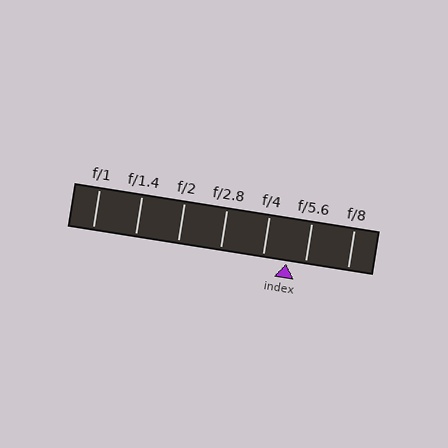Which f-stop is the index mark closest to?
The index mark is closest to f/5.6.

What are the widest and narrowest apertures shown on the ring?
The widest aperture shown is f/1 and the narrowest is f/8.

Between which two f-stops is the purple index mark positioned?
The index mark is between f/4 and f/5.6.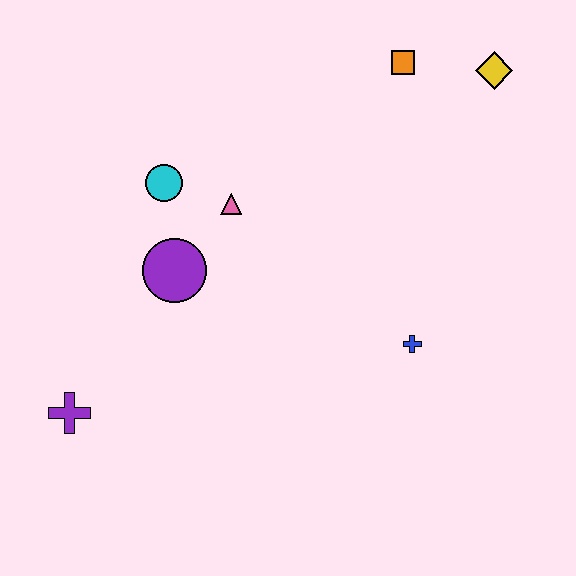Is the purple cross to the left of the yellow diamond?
Yes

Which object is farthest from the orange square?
The purple cross is farthest from the orange square.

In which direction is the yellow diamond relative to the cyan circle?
The yellow diamond is to the right of the cyan circle.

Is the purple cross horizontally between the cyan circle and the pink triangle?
No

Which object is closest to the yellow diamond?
The orange square is closest to the yellow diamond.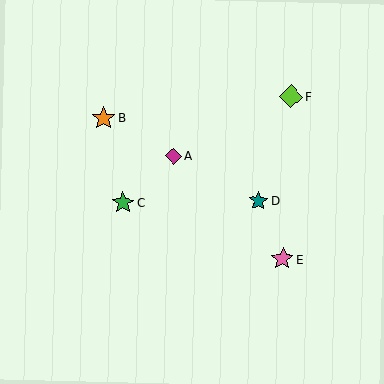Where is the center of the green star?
The center of the green star is at (123, 203).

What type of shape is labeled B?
Shape B is an orange star.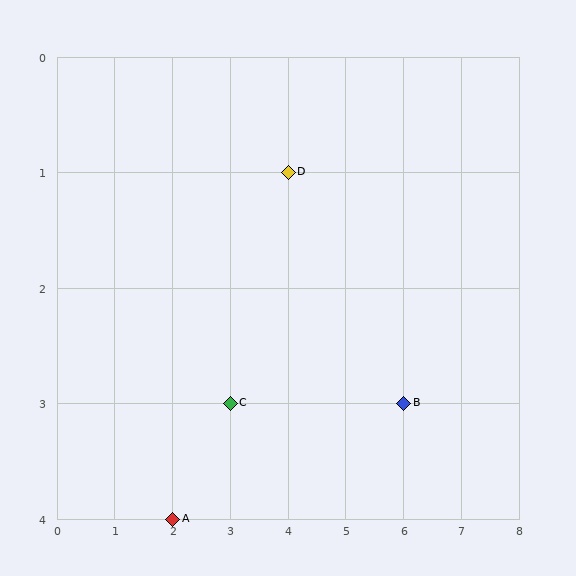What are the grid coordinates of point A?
Point A is at grid coordinates (2, 4).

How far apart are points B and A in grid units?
Points B and A are 4 columns and 1 row apart (about 4.1 grid units diagonally).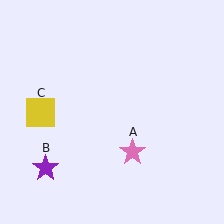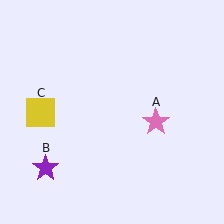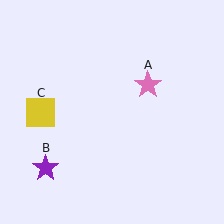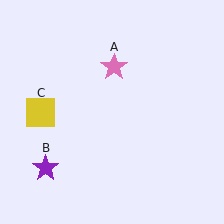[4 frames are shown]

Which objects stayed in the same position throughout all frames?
Purple star (object B) and yellow square (object C) remained stationary.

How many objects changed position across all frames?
1 object changed position: pink star (object A).